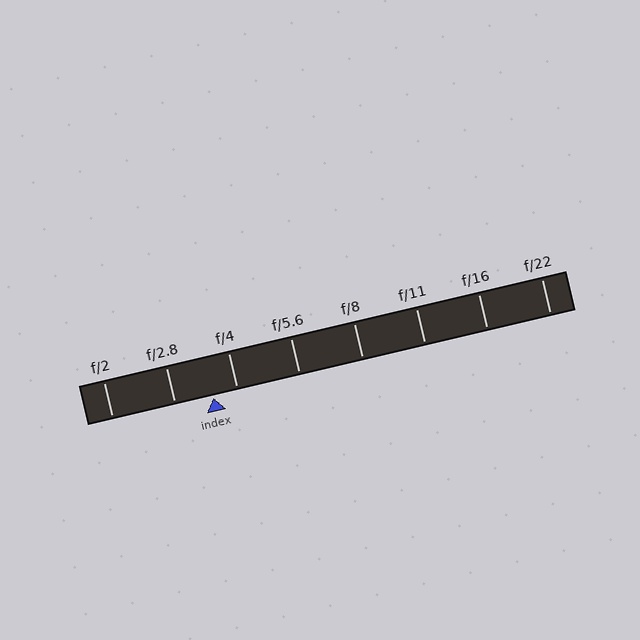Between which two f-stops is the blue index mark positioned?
The index mark is between f/2.8 and f/4.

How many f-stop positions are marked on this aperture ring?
There are 8 f-stop positions marked.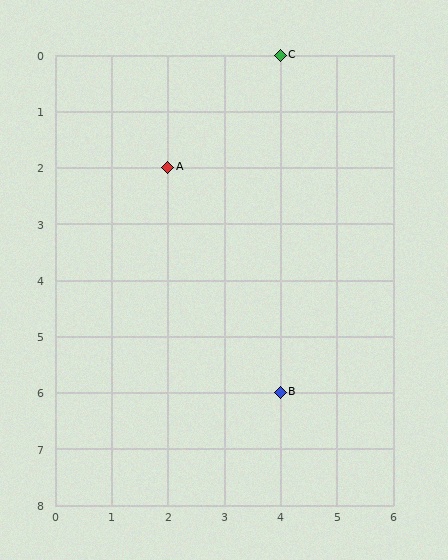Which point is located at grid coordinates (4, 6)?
Point B is at (4, 6).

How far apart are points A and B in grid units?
Points A and B are 2 columns and 4 rows apart (about 4.5 grid units diagonally).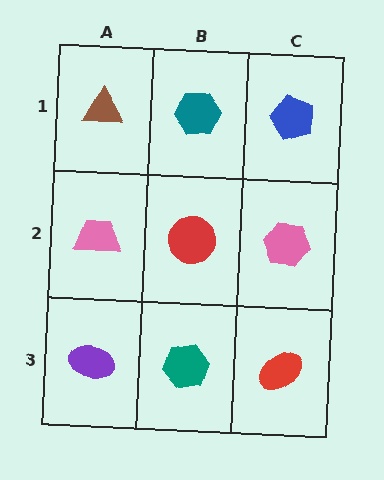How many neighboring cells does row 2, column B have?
4.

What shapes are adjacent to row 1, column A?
A pink trapezoid (row 2, column A), a teal hexagon (row 1, column B).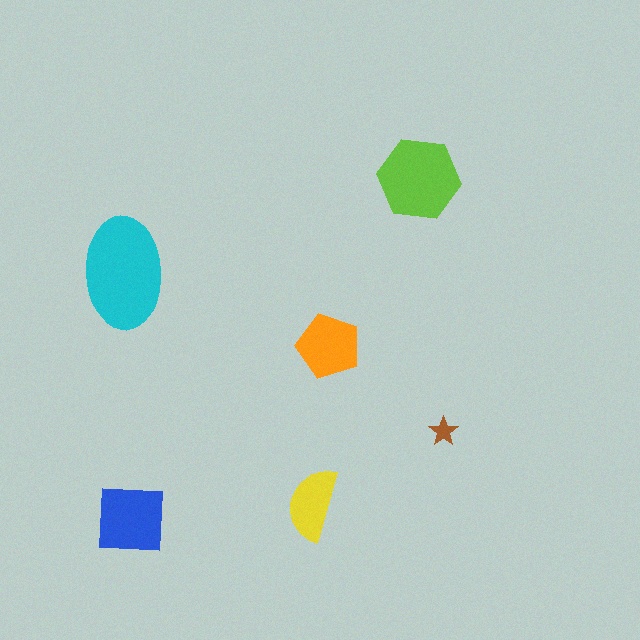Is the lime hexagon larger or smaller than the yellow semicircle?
Larger.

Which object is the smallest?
The brown star.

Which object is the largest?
The cyan ellipse.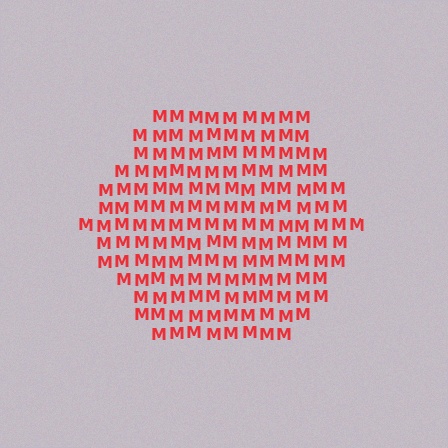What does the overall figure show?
The overall figure shows a hexagon.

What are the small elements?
The small elements are letter M's.